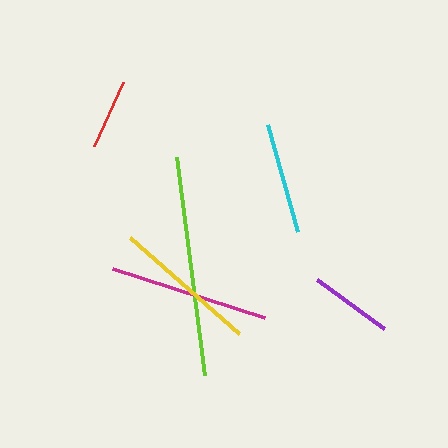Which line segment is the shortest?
The red line is the shortest at approximately 71 pixels.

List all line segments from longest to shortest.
From longest to shortest: lime, magenta, yellow, cyan, purple, red.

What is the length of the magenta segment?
The magenta segment is approximately 160 pixels long.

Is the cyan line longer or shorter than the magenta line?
The magenta line is longer than the cyan line.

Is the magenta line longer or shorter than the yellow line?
The magenta line is longer than the yellow line.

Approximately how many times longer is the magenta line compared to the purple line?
The magenta line is approximately 1.9 times the length of the purple line.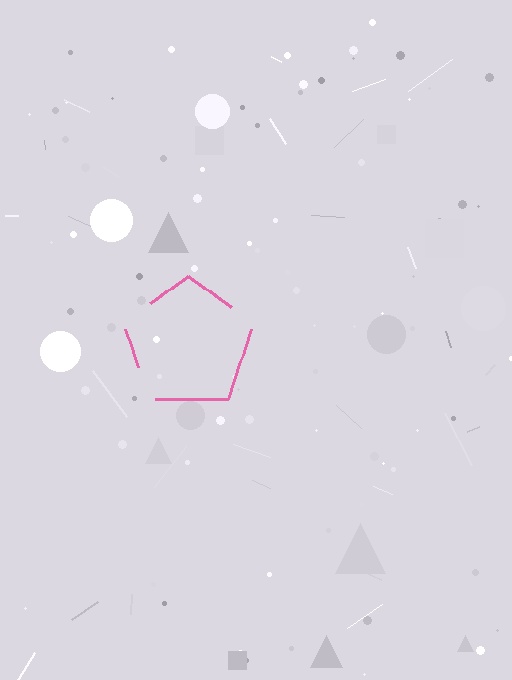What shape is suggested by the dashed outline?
The dashed outline suggests a pentagon.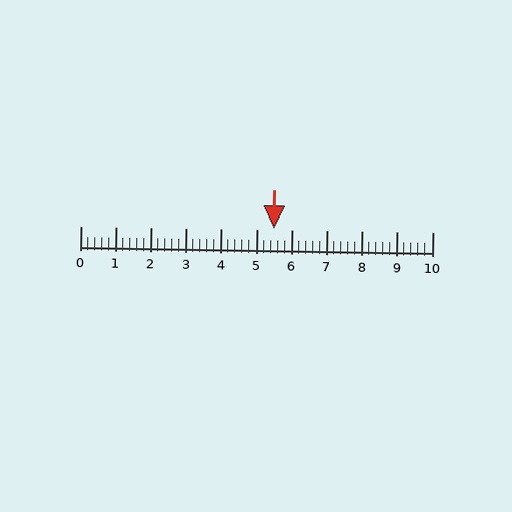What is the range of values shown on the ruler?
The ruler shows values from 0 to 10.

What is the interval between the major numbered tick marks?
The major tick marks are spaced 1 units apart.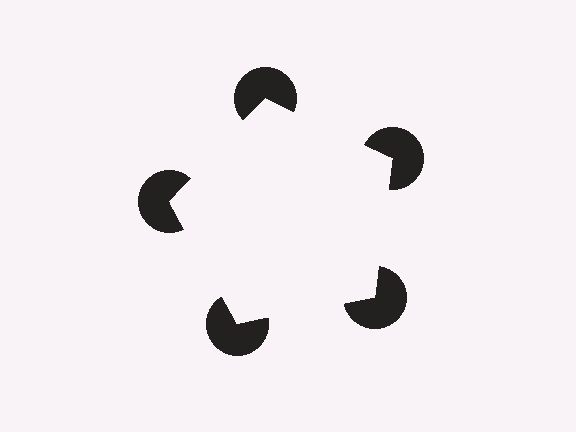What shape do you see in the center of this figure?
An illusory pentagon — its edges are inferred from the aligned wedge cuts in the pac-man discs, not physically drawn.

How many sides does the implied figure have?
5 sides.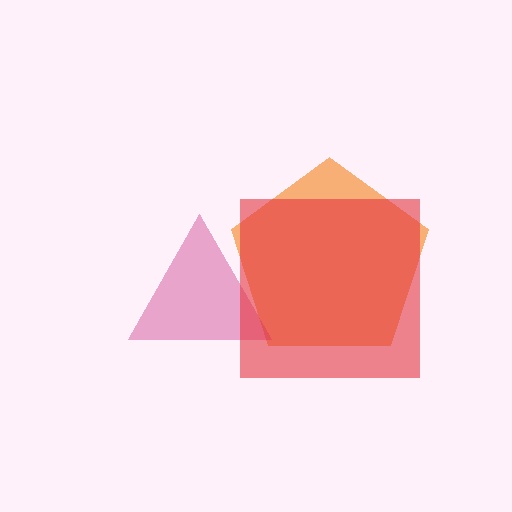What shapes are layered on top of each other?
The layered shapes are: an orange pentagon, a magenta triangle, a red square.